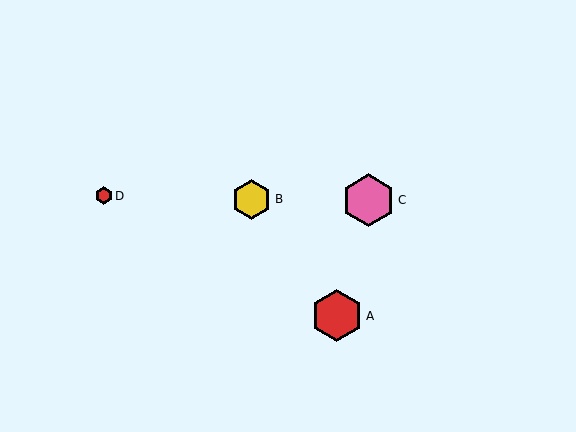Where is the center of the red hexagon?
The center of the red hexagon is at (104, 196).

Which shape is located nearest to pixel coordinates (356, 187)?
The pink hexagon (labeled C) at (369, 200) is nearest to that location.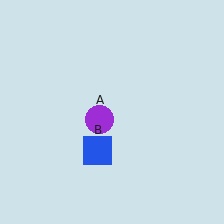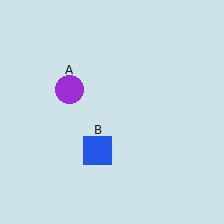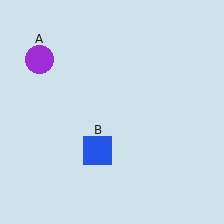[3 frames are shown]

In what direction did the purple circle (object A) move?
The purple circle (object A) moved up and to the left.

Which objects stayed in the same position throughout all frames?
Blue square (object B) remained stationary.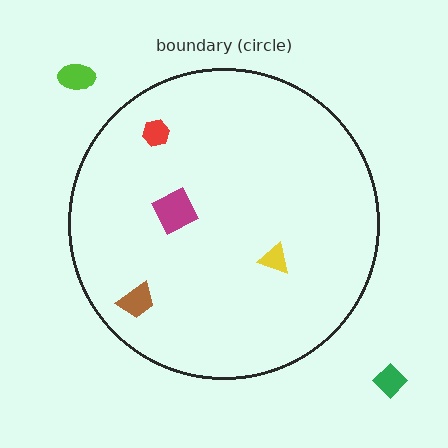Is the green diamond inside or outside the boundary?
Outside.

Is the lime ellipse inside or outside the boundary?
Outside.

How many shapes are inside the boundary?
4 inside, 2 outside.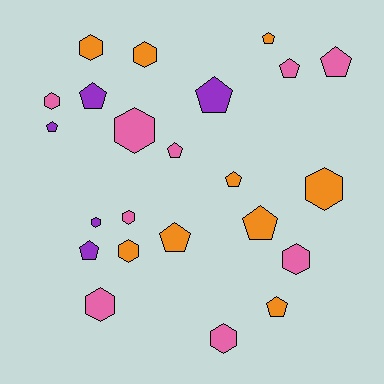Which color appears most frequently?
Pink, with 9 objects.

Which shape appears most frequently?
Pentagon, with 12 objects.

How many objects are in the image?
There are 23 objects.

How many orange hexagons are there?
There are 4 orange hexagons.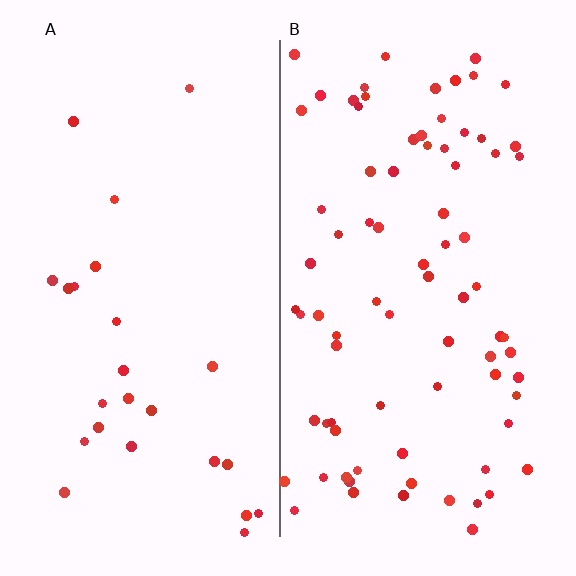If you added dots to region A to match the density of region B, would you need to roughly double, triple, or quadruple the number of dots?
Approximately triple.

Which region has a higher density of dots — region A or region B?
B (the right).